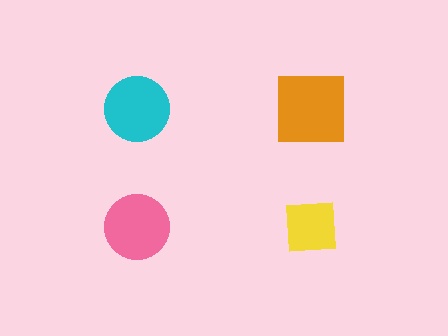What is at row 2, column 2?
A yellow square.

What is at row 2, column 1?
A pink circle.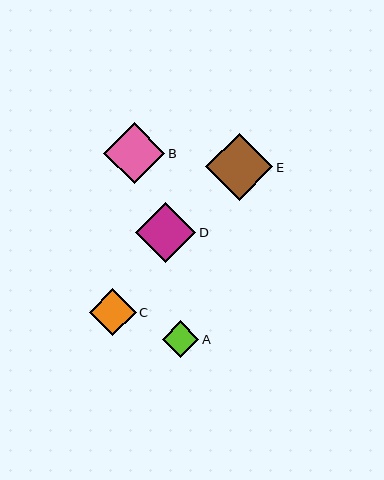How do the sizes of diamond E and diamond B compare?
Diamond E and diamond B are approximately the same size.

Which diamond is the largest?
Diamond E is the largest with a size of approximately 67 pixels.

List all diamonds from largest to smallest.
From largest to smallest: E, B, D, C, A.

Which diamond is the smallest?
Diamond A is the smallest with a size of approximately 36 pixels.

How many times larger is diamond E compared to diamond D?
Diamond E is approximately 1.1 times the size of diamond D.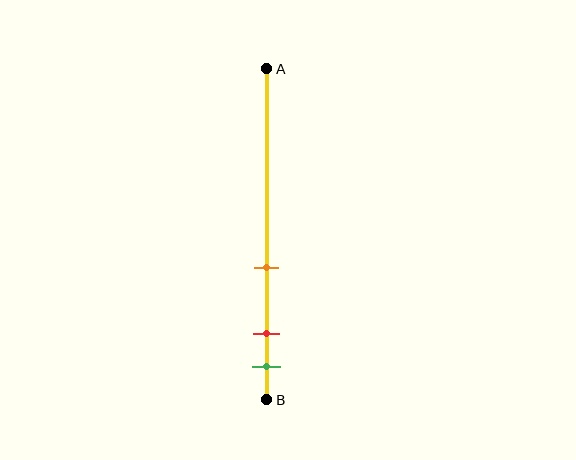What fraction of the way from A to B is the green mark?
The green mark is approximately 90% (0.9) of the way from A to B.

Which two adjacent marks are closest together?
The red and green marks are the closest adjacent pair.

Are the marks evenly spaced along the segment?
No, the marks are not evenly spaced.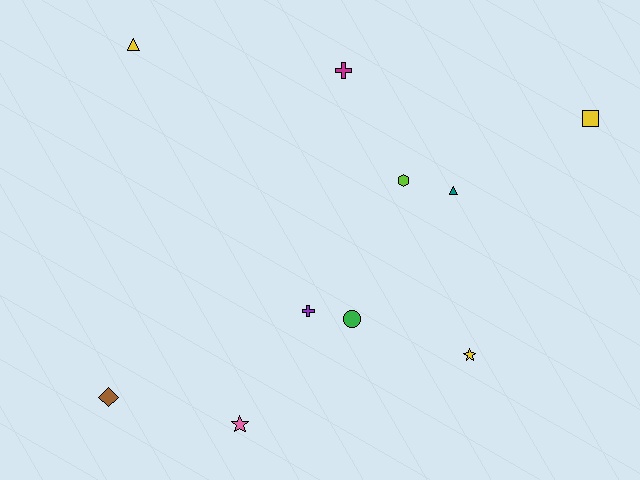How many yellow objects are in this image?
There are 3 yellow objects.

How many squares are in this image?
There is 1 square.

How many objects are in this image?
There are 10 objects.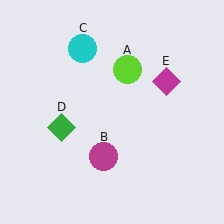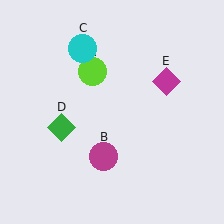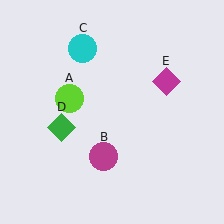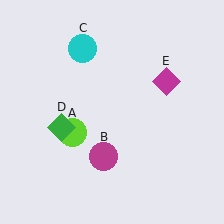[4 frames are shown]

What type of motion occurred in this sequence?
The lime circle (object A) rotated counterclockwise around the center of the scene.